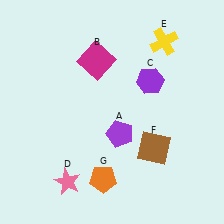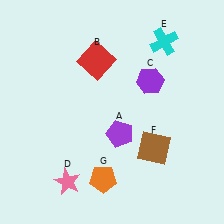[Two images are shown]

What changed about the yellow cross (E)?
In Image 1, E is yellow. In Image 2, it changed to cyan.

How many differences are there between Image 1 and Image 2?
There are 2 differences between the two images.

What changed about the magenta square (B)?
In Image 1, B is magenta. In Image 2, it changed to red.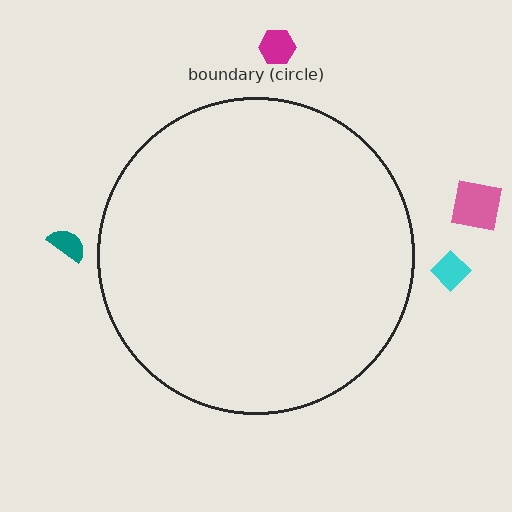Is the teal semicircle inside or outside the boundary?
Outside.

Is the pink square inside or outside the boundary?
Outside.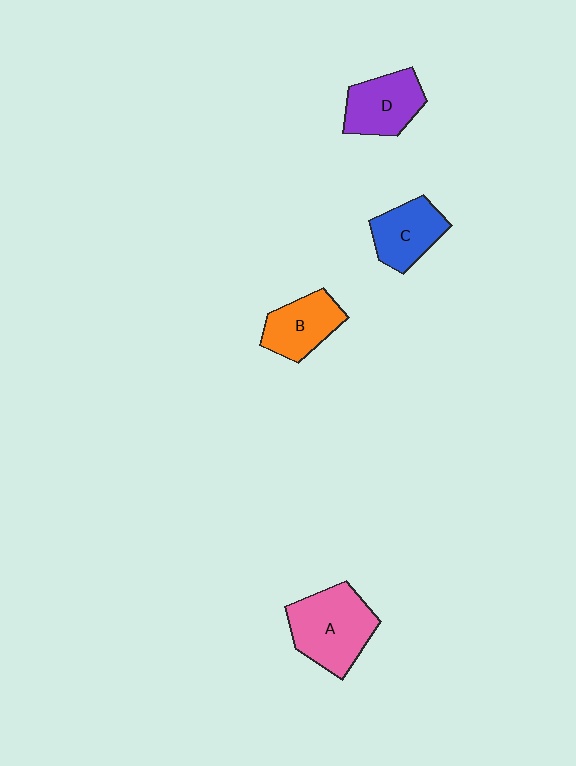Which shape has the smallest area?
Shape C (blue).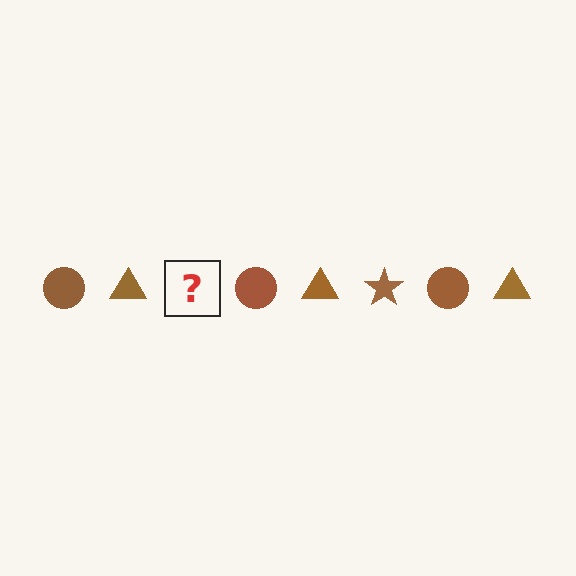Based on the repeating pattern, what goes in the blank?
The blank should be a brown star.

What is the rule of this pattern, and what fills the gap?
The rule is that the pattern cycles through circle, triangle, star shapes in brown. The gap should be filled with a brown star.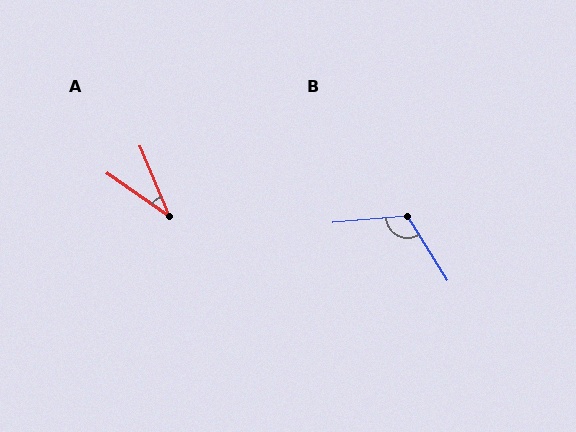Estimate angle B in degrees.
Approximately 117 degrees.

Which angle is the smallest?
A, at approximately 32 degrees.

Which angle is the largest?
B, at approximately 117 degrees.